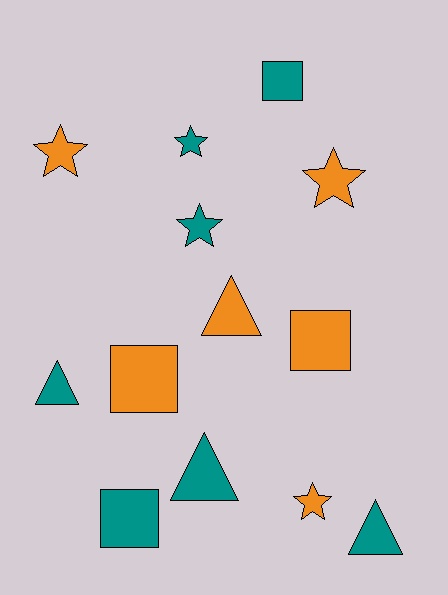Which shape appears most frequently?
Star, with 5 objects.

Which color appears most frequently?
Teal, with 7 objects.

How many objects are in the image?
There are 13 objects.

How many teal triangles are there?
There are 3 teal triangles.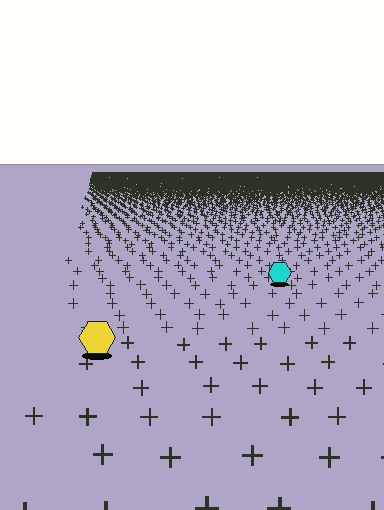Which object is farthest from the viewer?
The cyan hexagon is farthest from the viewer. It appears smaller and the ground texture around it is denser.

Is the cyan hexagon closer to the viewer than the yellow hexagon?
No. The yellow hexagon is closer — you can tell from the texture gradient: the ground texture is coarser near it.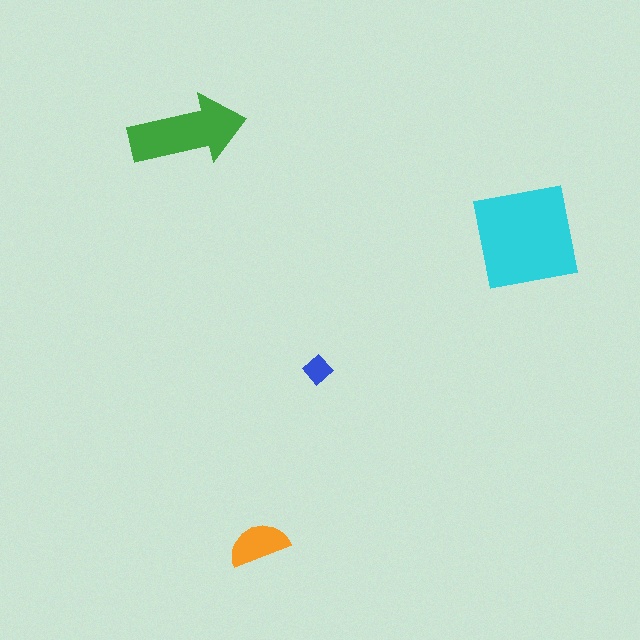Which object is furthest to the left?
The green arrow is leftmost.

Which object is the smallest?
The blue diamond.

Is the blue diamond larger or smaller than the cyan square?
Smaller.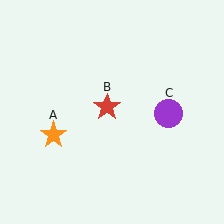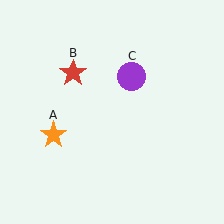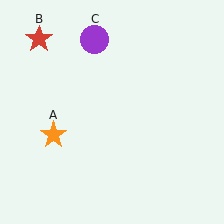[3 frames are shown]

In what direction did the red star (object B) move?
The red star (object B) moved up and to the left.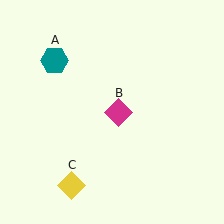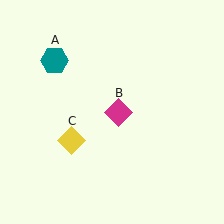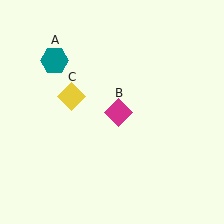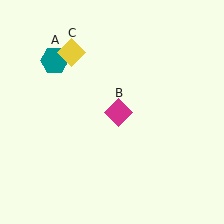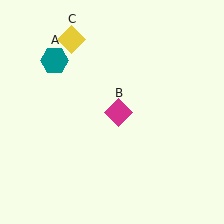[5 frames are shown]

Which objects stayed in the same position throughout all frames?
Teal hexagon (object A) and magenta diamond (object B) remained stationary.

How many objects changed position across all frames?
1 object changed position: yellow diamond (object C).